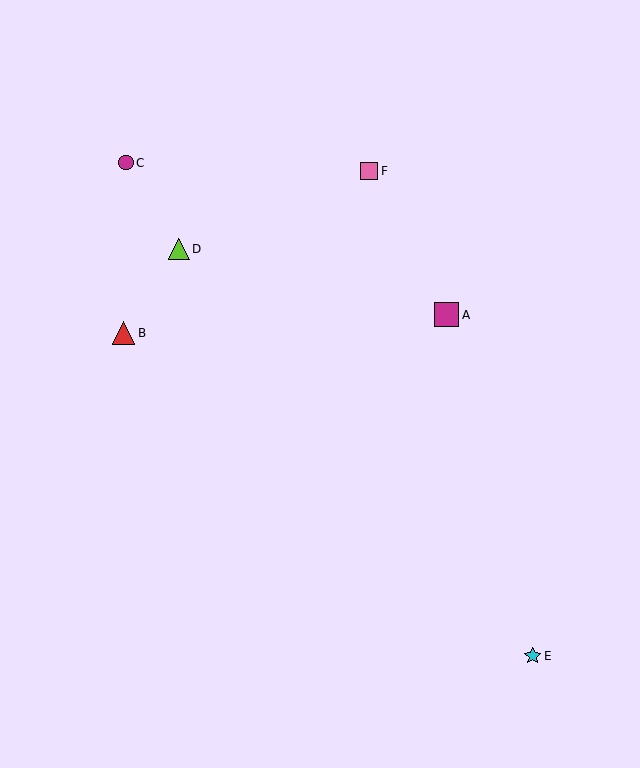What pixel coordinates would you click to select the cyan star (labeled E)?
Click at (533, 656) to select the cyan star E.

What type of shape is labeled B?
Shape B is a red triangle.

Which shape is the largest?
The magenta square (labeled A) is the largest.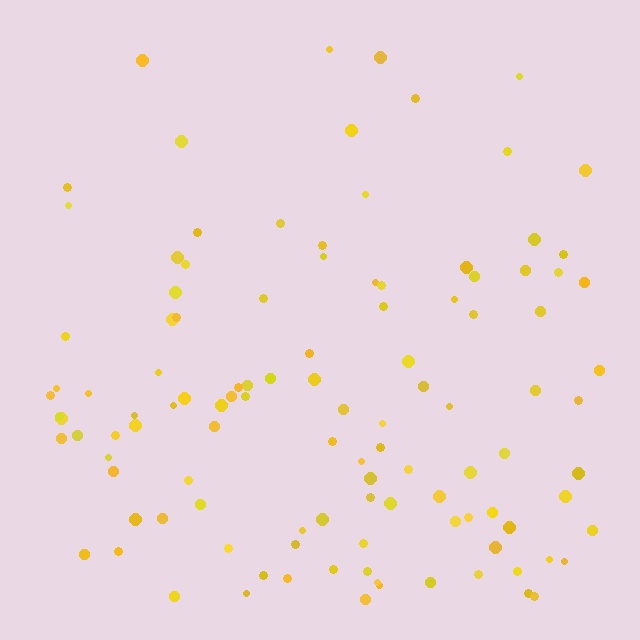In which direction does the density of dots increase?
From top to bottom, with the bottom side densest.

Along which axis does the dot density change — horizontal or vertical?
Vertical.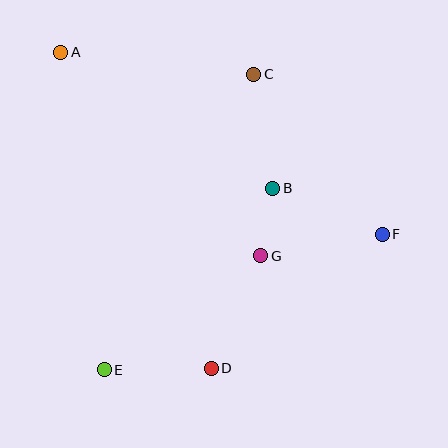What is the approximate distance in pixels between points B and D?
The distance between B and D is approximately 190 pixels.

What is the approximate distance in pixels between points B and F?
The distance between B and F is approximately 118 pixels.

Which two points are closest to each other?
Points B and G are closest to each other.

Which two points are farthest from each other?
Points A and F are farthest from each other.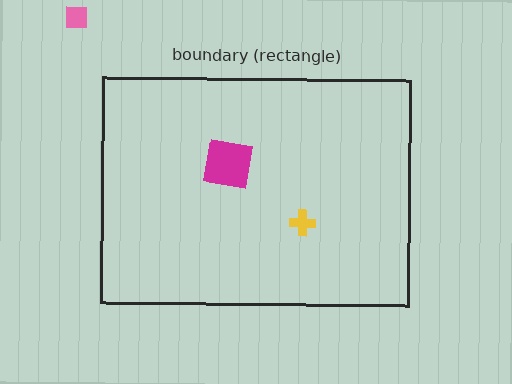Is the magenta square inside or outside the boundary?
Inside.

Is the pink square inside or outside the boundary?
Outside.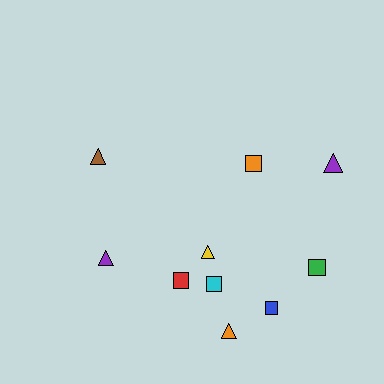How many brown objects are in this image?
There is 1 brown object.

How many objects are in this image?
There are 10 objects.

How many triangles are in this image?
There are 5 triangles.